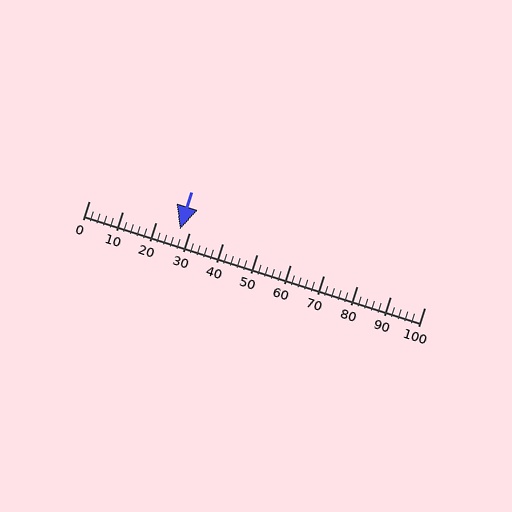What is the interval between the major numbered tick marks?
The major tick marks are spaced 10 units apart.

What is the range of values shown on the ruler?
The ruler shows values from 0 to 100.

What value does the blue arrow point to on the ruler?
The blue arrow points to approximately 27.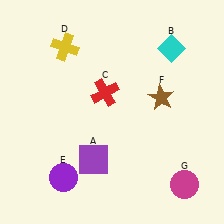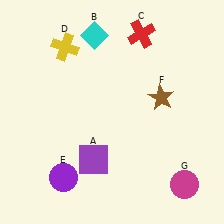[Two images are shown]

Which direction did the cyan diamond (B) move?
The cyan diamond (B) moved left.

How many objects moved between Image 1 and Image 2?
2 objects moved between the two images.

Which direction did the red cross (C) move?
The red cross (C) moved up.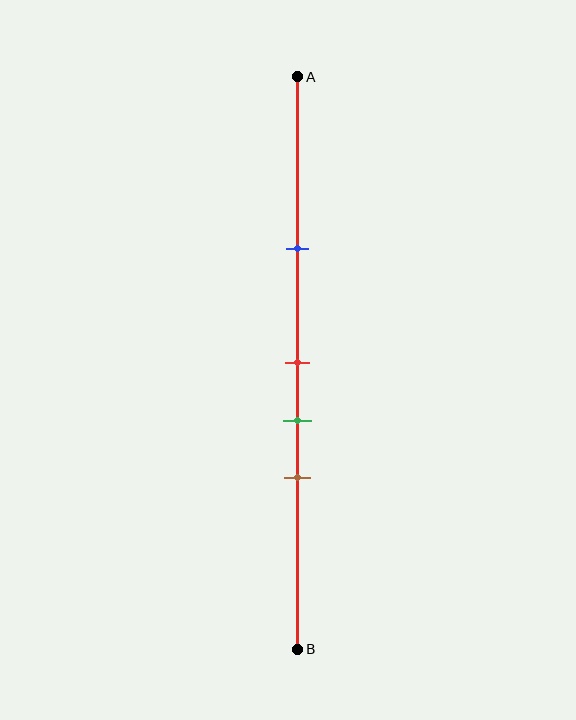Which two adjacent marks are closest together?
The red and green marks are the closest adjacent pair.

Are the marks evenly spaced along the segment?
No, the marks are not evenly spaced.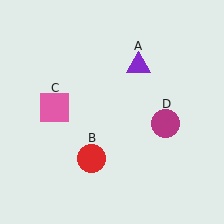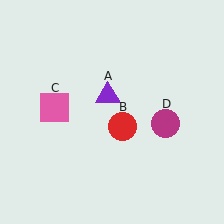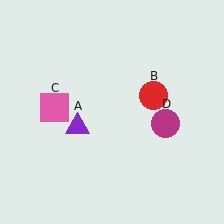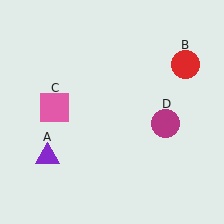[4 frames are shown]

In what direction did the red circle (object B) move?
The red circle (object B) moved up and to the right.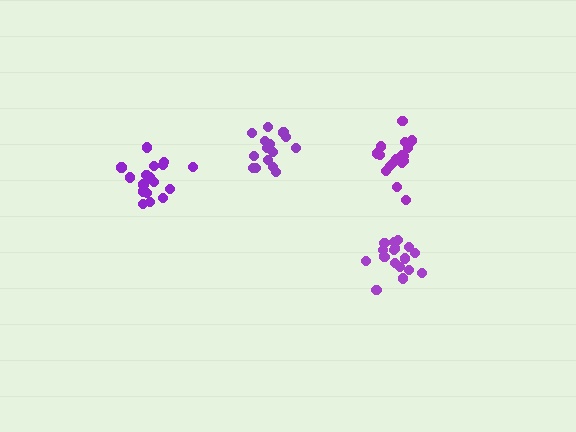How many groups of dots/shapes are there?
There are 4 groups.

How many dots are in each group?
Group 1: 19 dots, Group 2: 18 dots, Group 3: 15 dots, Group 4: 17 dots (69 total).